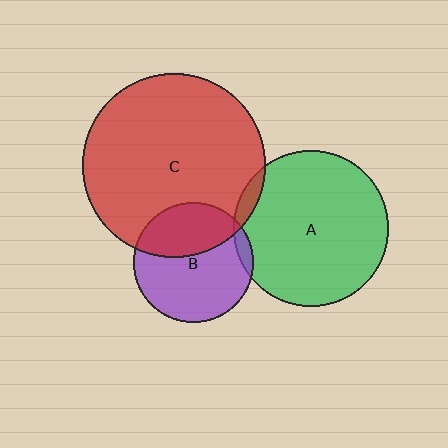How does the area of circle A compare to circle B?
Approximately 1.7 times.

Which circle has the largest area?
Circle C (red).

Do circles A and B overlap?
Yes.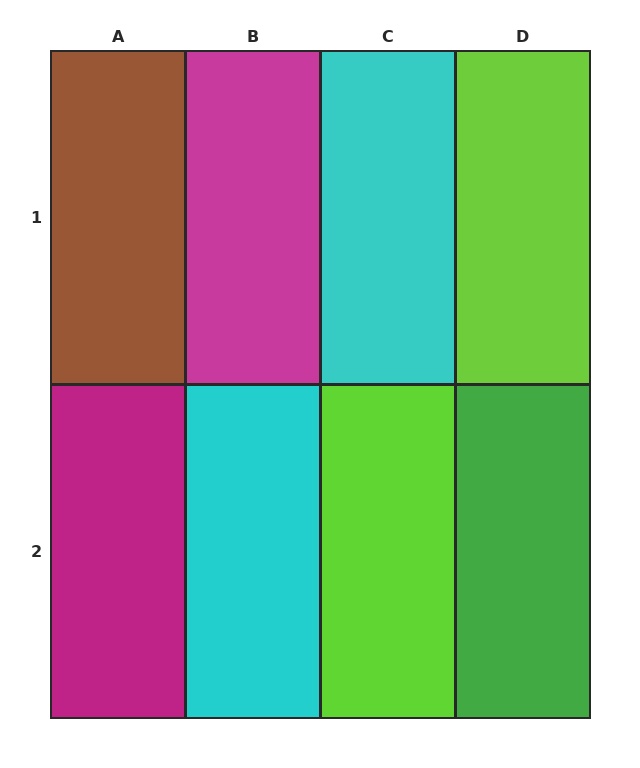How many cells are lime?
2 cells are lime.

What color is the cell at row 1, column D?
Lime.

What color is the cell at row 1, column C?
Cyan.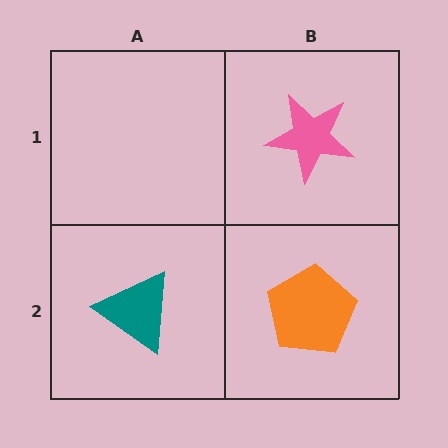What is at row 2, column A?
A teal triangle.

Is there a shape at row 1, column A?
No, that cell is empty.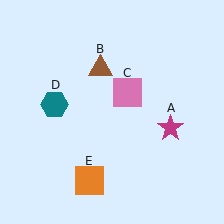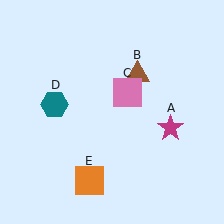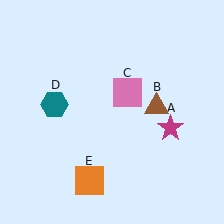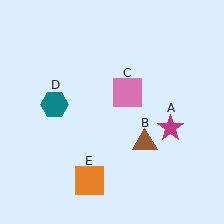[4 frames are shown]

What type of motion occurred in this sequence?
The brown triangle (object B) rotated clockwise around the center of the scene.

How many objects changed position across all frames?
1 object changed position: brown triangle (object B).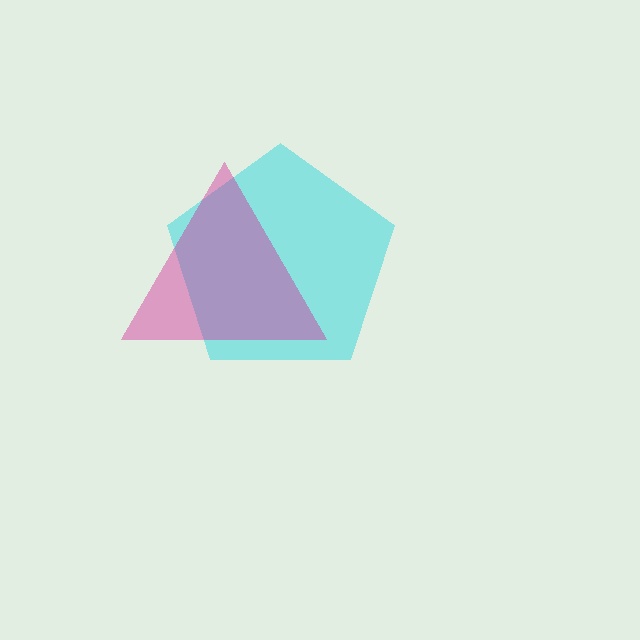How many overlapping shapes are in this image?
There are 2 overlapping shapes in the image.